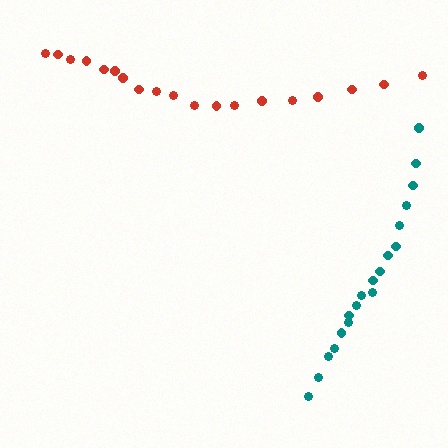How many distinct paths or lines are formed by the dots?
There are 2 distinct paths.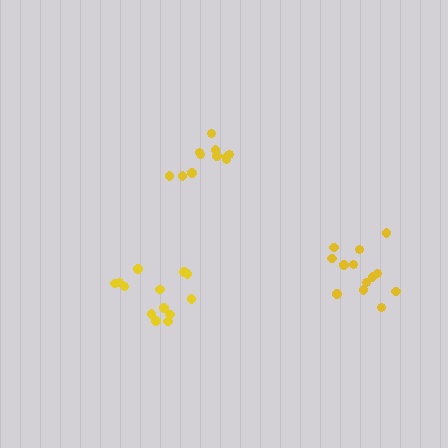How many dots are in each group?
Group 1: 13 dots, Group 2: 11 dots, Group 3: 13 dots (37 total).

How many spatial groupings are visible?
There are 3 spatial groupings.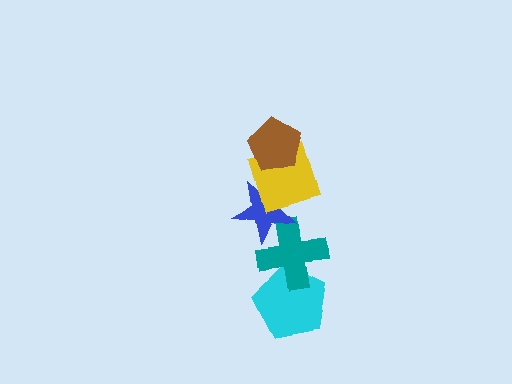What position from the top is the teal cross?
The teal cross is 4th from the top.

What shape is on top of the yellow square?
The brown pentagon is on top of the yellow square.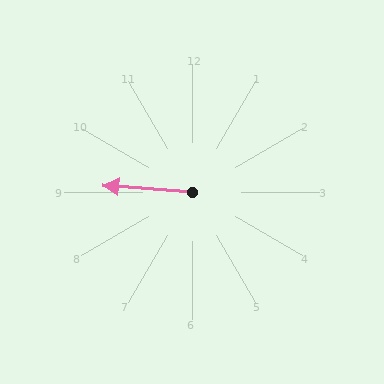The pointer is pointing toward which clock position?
Roughly 9 o'clock.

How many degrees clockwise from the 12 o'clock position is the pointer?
Approximately 274 degrees.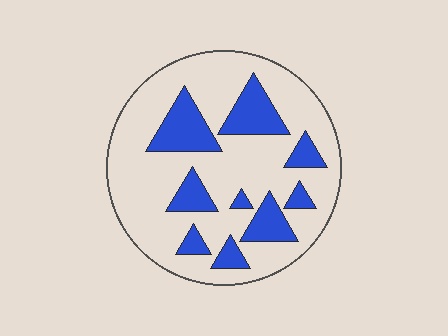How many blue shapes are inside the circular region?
9.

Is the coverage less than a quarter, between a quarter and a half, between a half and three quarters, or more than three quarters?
Less than a quarter.